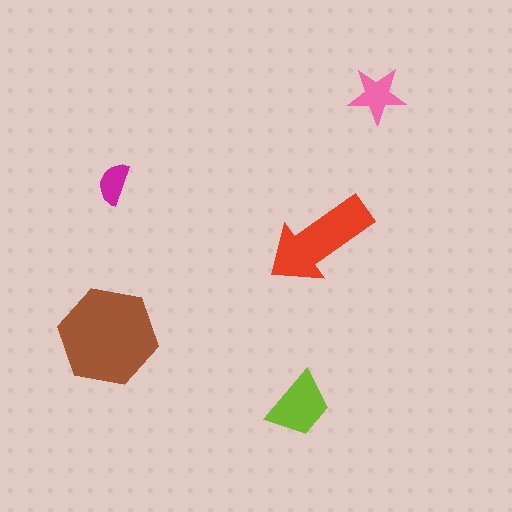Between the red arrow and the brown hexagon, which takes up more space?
The brown hexagon.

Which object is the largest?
The brown hexagon.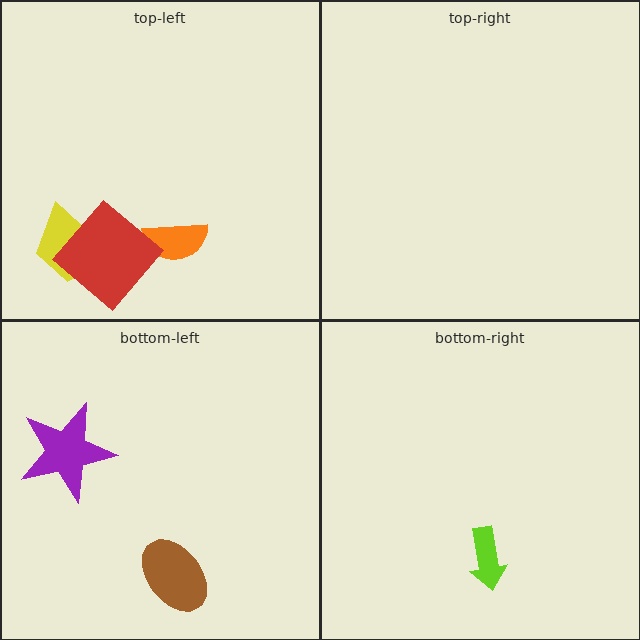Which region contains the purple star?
The bottom-left region.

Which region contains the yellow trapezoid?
The top-left region.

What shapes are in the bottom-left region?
The purple star, the brown ellipse.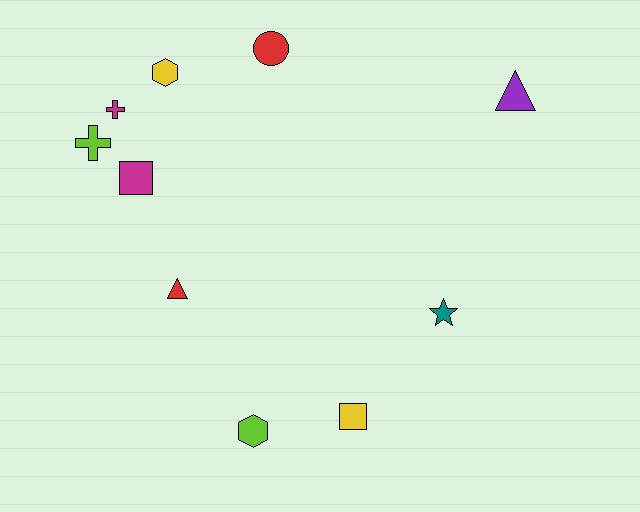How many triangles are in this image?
There are 2 triangles.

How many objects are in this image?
There are 10 objects.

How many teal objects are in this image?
There is 1 teal object.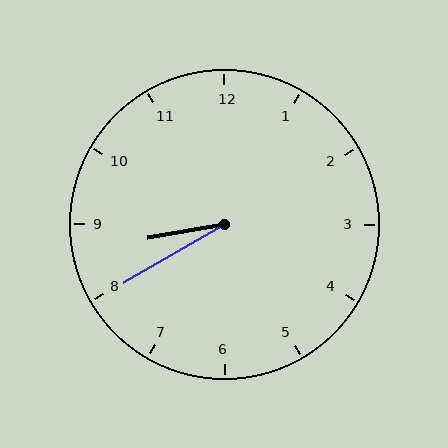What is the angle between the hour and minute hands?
Approximately 20 degrees.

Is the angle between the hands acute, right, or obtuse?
It is acute.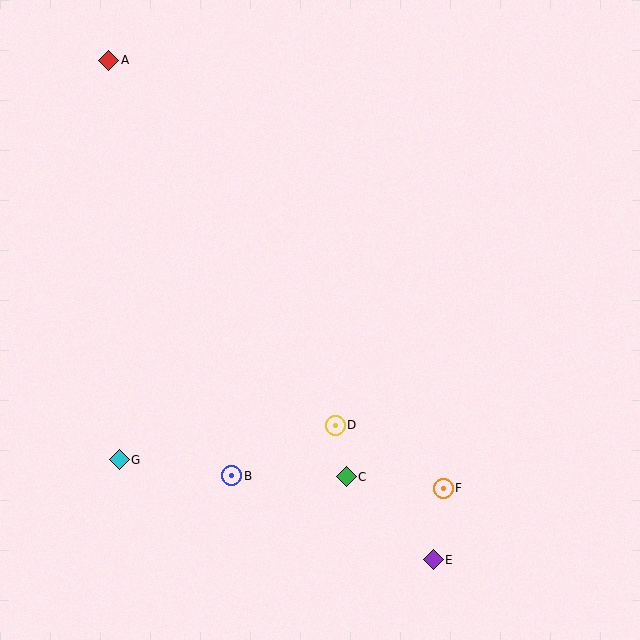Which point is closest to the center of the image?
Point D at (335, 425) is closest to the center.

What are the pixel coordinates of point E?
Point E is at (433, 560).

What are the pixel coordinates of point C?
Point C is at (346, 477).